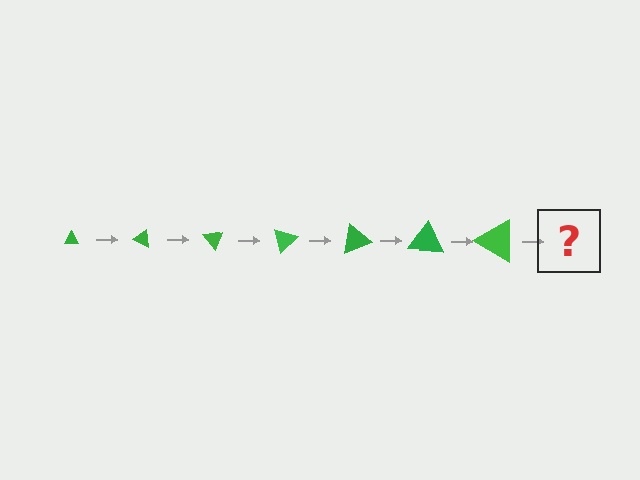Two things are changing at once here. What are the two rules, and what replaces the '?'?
The two rules are that the triangle grows larger each step and it rotates 25 degrees each step. The '?' should be a triangle, larger than the previous one and rotated 175 degrees from the start.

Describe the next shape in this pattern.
It should be a triangle, larger than the previous one and rotated 175 degrees from the start.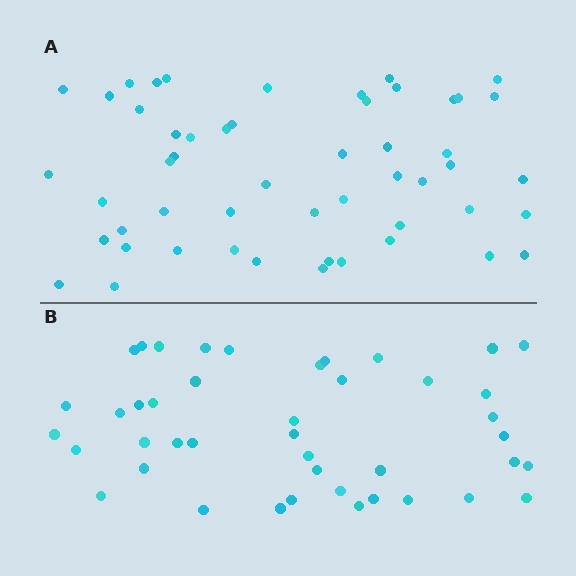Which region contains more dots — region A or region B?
Region A (the top region) has more dots.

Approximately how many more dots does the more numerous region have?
Region A has roughly 8 or so more dots than region B.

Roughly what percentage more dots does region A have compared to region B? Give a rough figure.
About 20% more.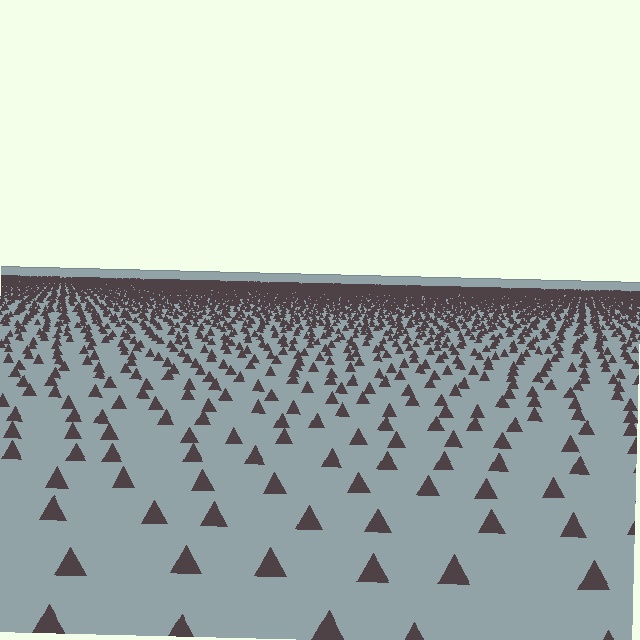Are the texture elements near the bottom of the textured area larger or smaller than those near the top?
Larger. Near the bottom, elements are closer to the viewer and appear at a bigger on-screen size.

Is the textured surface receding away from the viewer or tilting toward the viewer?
The surface is receding away from the viewer. Texture elements get smaller and denser toward the top.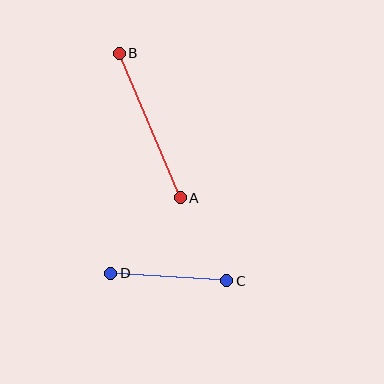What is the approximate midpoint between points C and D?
The midpoint is at approximately (169, 277) pixels.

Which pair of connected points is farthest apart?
Points A and B are farthest apart.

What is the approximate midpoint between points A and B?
The midpoint is at approximately (150, 126) pixels.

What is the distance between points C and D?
The distance is approximately 116 pixels.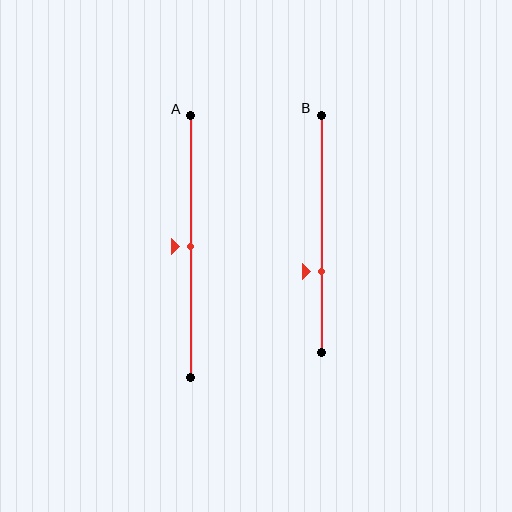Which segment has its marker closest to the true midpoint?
Segment A has its marker closest to the true midpoint.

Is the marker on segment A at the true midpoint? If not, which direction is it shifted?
Yes, the marker on segment A is at the true midpoint.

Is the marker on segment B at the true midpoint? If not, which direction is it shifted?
No, the marker on segment B is shifted downward by about 16% of the segment length.